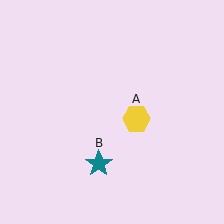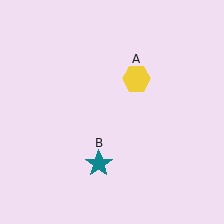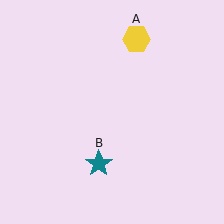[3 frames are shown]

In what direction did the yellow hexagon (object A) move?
The yellow hexagon (object A) moved up.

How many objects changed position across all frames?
1 object changed position: yellow hexagon (object A).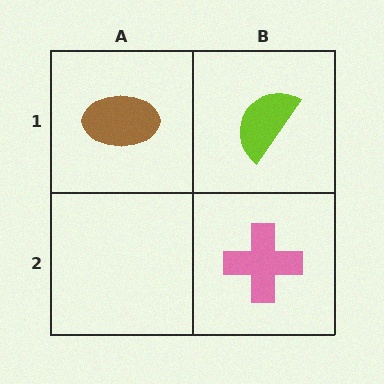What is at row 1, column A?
A brown ellipse.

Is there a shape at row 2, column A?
No, that cell is empty.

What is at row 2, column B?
A pink cross.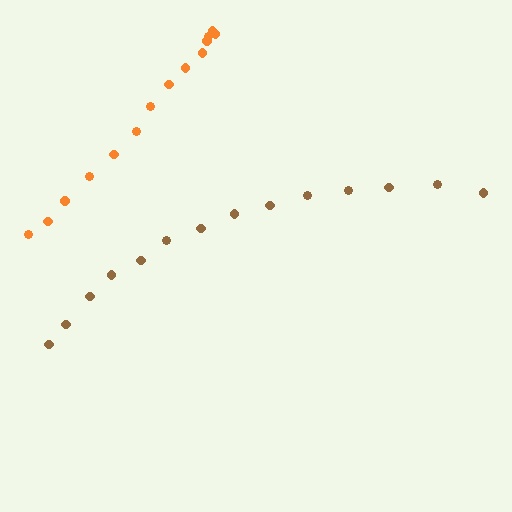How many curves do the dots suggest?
There are 2 distinct paths.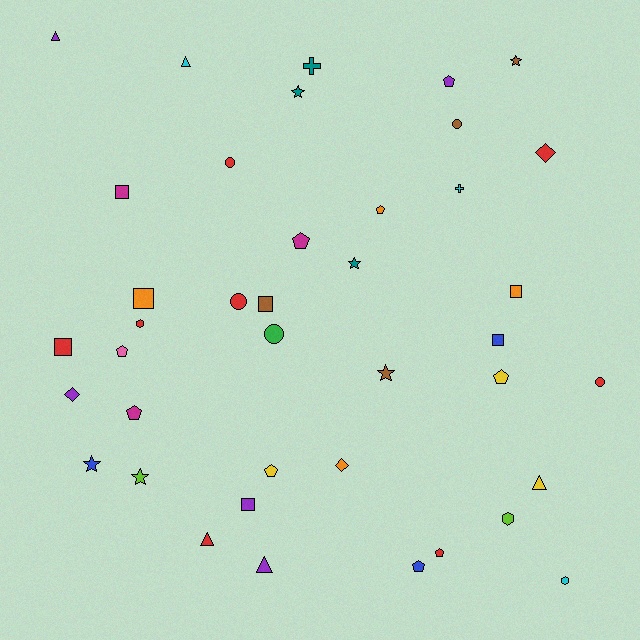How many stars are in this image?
There are 6 stars.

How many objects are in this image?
There are 40 objects.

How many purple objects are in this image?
There are 5 purple objects.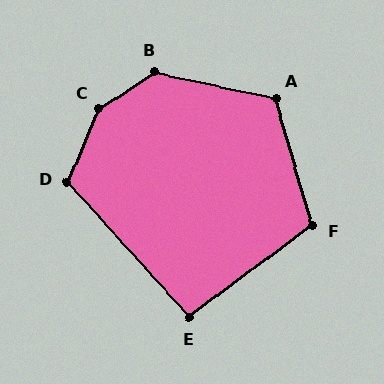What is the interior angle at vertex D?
Approximately 115 degrees (obtuse).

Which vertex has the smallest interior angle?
E, at approximately 96 degrees.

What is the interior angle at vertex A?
Approximately 119 degrees (obtuse).